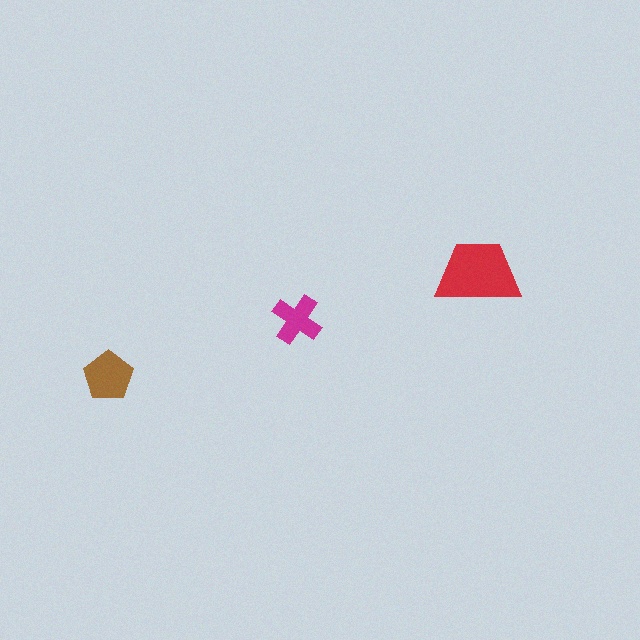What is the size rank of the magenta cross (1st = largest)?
3rd.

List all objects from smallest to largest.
The magenta cross, the brown pentagon, the red trapezoid.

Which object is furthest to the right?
The red trapezoid is rightmost.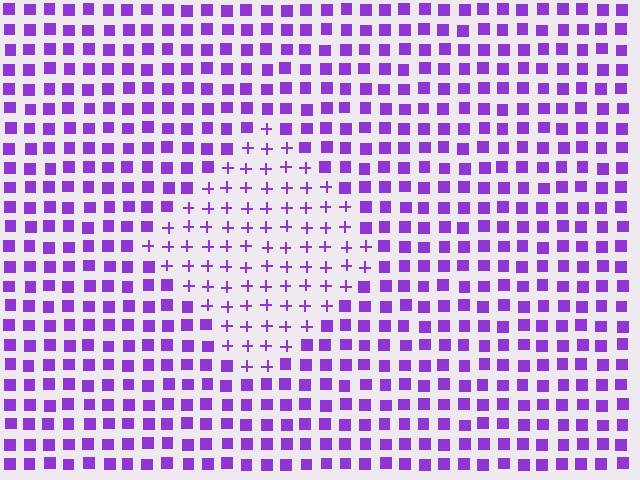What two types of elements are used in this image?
The image uses plus signs inside the diamond region and squares outside it.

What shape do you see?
I see a diamond.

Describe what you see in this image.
The image is filled with small purple elements arranged in a uniform grid. A diamond-shaped region contains plus signs, while the surrounding area contains squares. The boundary is defined purely by the change in element shape.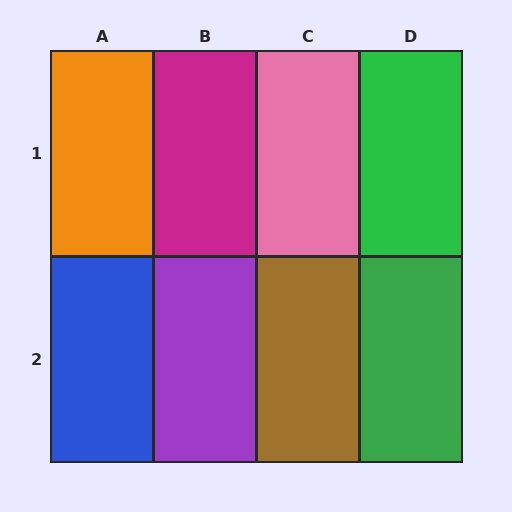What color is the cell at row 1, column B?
Magenta.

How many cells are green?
2 cells are green.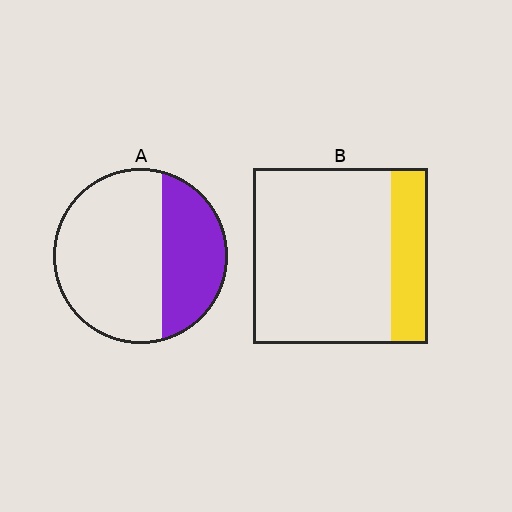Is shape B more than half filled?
No.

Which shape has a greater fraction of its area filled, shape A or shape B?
Shape A.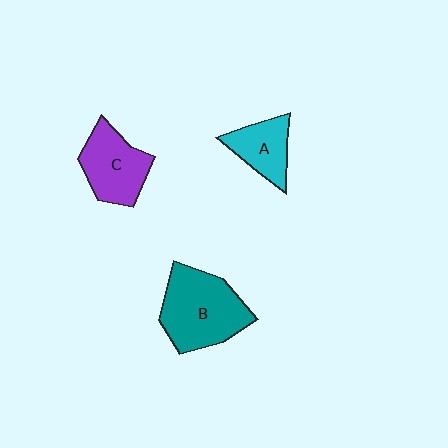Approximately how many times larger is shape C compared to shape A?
Approximately 1.3 times.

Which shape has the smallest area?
Shape A (cyan).